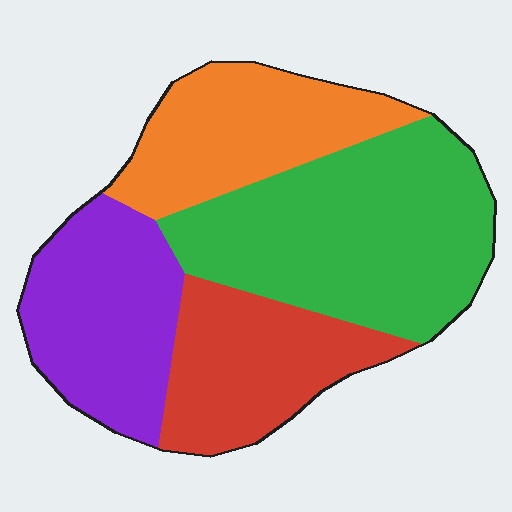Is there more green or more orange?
Green.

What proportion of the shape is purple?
Purple takes up about one fifth (1/5) of the shape.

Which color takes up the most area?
Green, at roughly 35%.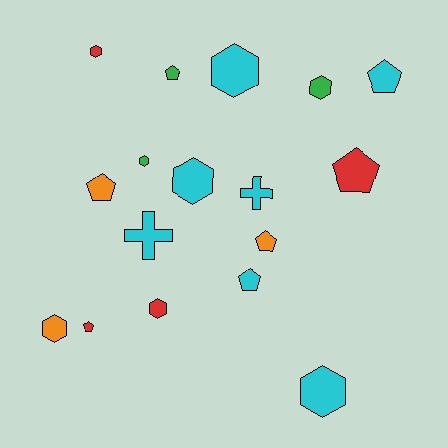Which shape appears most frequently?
Hexagon, with 8 objects.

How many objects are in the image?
There are 17 objects.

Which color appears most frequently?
Cyan, with 7 objects.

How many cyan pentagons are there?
There are 2 cyan pentagons.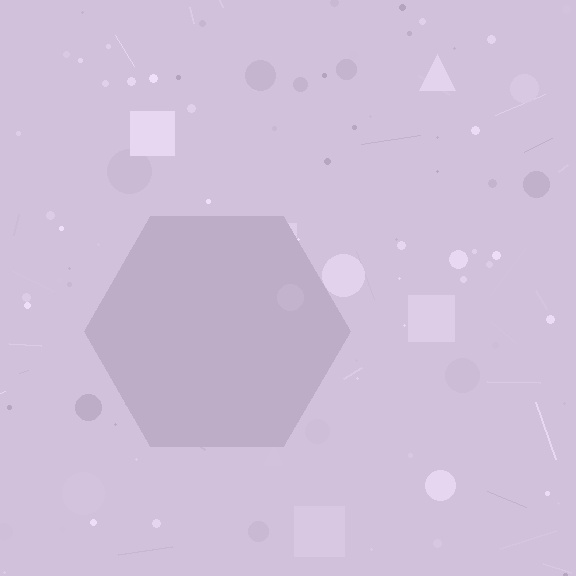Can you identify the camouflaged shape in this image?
The camouflaged shape is a hexagon.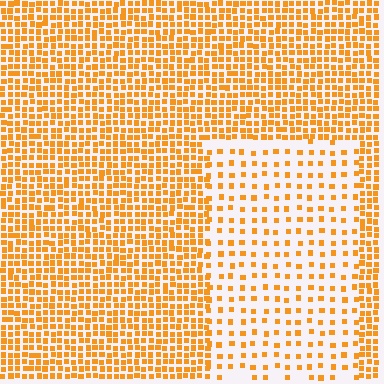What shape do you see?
I see a rectangle.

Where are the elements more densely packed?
The elements are more densely packed outside the rectangle boundary.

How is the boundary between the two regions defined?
The boundary is defined by a change in element density (approximately 2.6x ratio). All elements are the same color, size, and shape.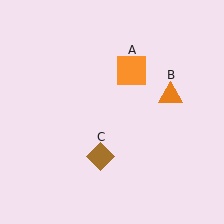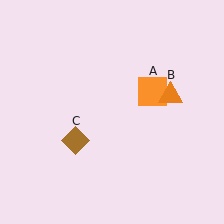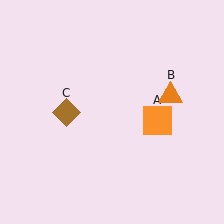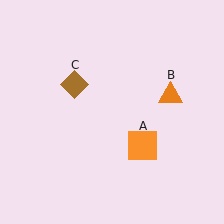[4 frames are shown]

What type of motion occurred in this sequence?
The orange square (object A), brown diamond (object C) rotated clockwise around the center of the scene.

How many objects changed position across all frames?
2 objects changed position: orange square (object A), brown diamond (object C).